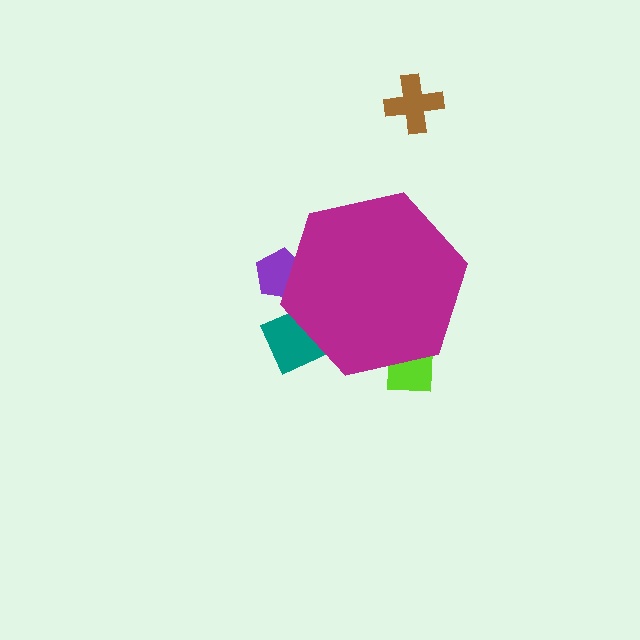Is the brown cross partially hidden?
No, the brown cross is fully visible.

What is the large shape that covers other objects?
A magenta hexagon.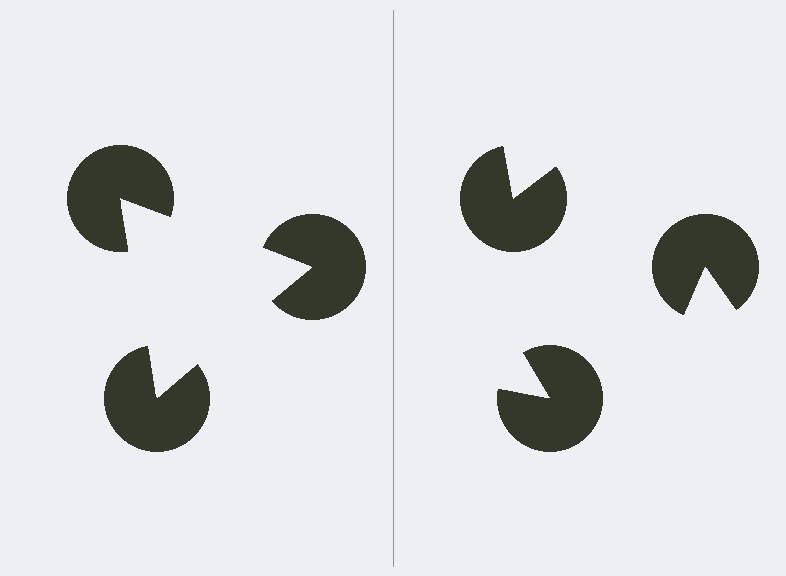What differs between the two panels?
The pac-man discs are positioned identically on both sides; only the wedge orientations differ. On the left they align to a triangle; on the right they are misaligned.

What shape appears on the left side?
An illusory triangle.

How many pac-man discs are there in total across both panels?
6 — 3 on each side.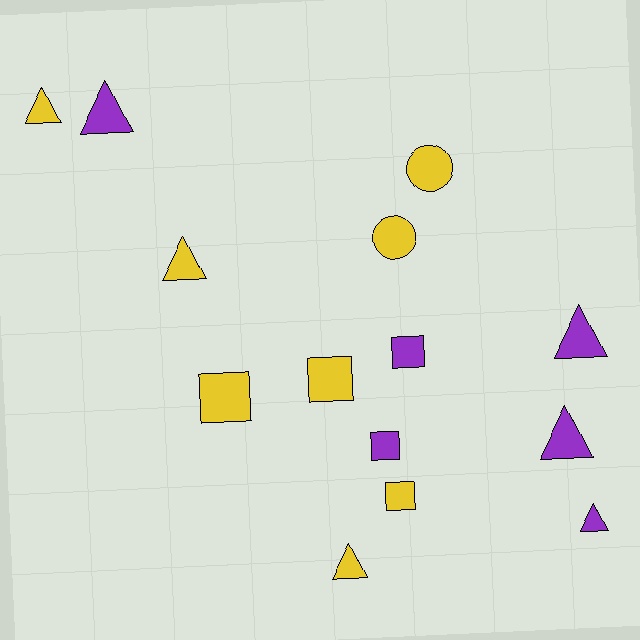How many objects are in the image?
There are 14 objects.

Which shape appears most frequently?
Triangle, with 7 objects.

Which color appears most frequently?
Yellow, with 8 objects.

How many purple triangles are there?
There are 4 purple triangles.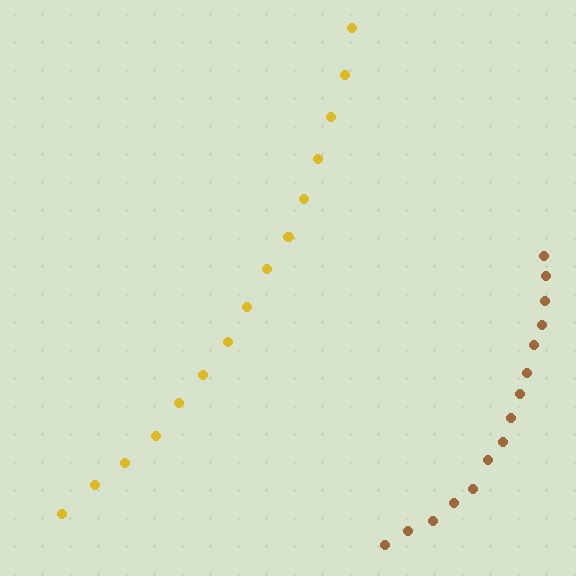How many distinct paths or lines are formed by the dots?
There are 2 distinct paths.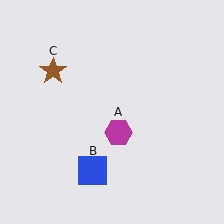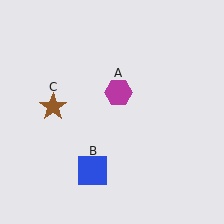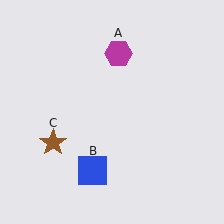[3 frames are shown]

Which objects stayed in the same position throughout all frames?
Blue square (object B) remained stationary.